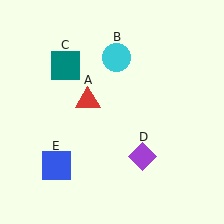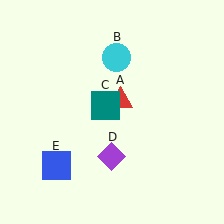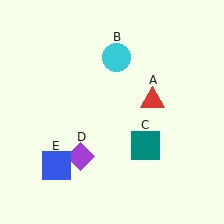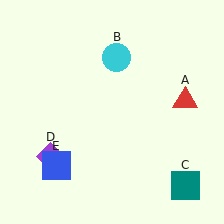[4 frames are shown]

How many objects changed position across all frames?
3 objects changed position: red triangle (object A), teal square (object C), purple diamond (object D).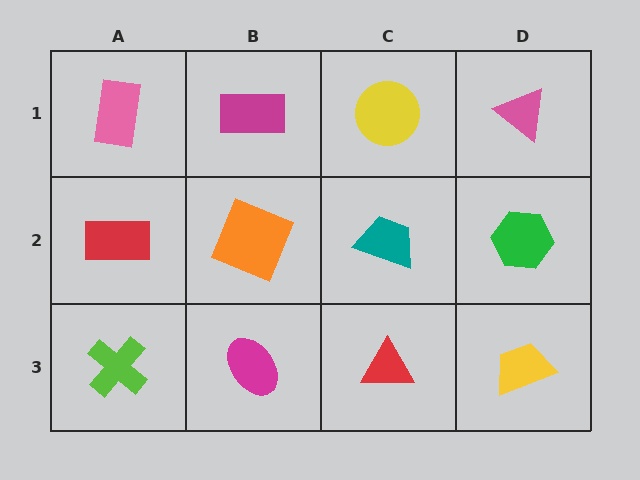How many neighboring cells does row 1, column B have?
3.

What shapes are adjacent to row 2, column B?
A magenta rectangle (row 1, column B), a magenta ellipse (row 3, column B), a red rectangle (row 2, column A), a teal trapezoid (row 2, column C).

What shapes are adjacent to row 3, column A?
A red rectangle (row 2, column A), a magenta ellipse (row 3, column B).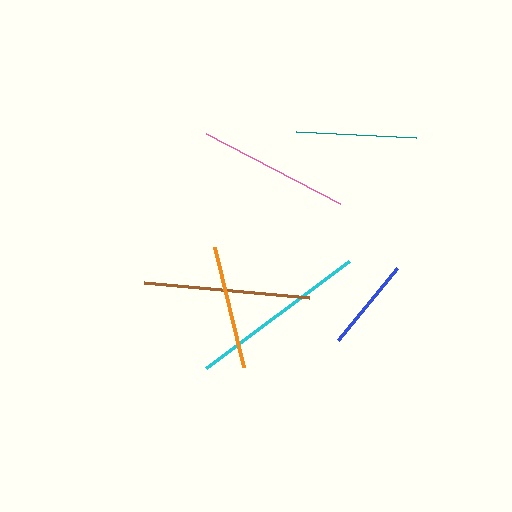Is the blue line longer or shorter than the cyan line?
The cyan line is longer than the blue line.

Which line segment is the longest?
The cyan line is the longest at approximately 179 pixels.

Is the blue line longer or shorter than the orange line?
The orange line is longer than the blue line.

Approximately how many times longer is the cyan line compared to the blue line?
The cyan line is approximately 1.9 times the length of the blue line.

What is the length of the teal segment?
The teal segment is approximately 120 pixels long.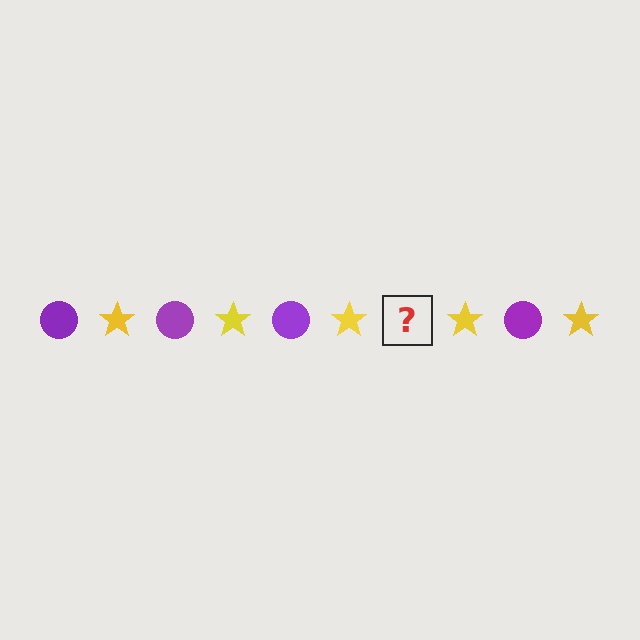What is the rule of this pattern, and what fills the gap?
The rule is that the pattern alternates between purple circle and yellow star. The gap should be filled with a purple circle.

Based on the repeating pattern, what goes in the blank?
The blank should be a purple circle.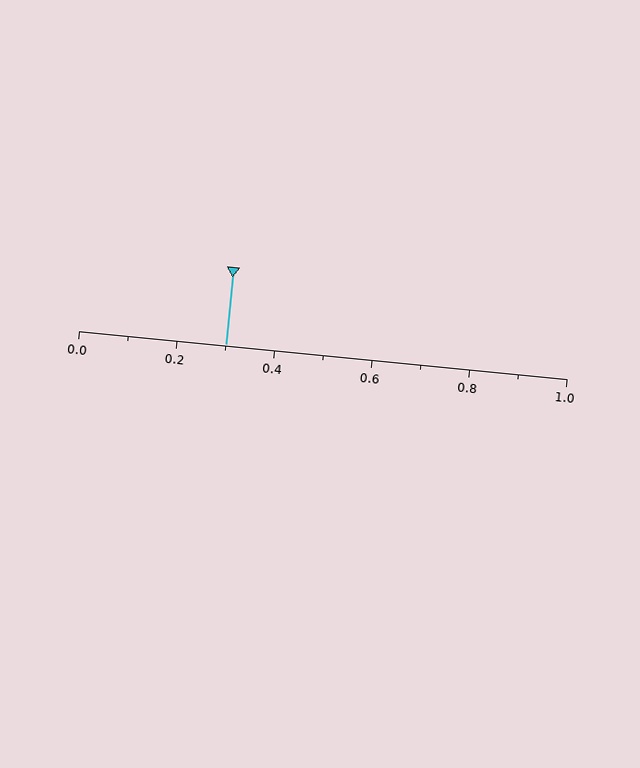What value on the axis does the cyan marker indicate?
The marker indicates approximately 0.3.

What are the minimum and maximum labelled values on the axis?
The axis runs from 0.0 to 1.0.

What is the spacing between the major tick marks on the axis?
The major ticks are spaced 0.2 apart.